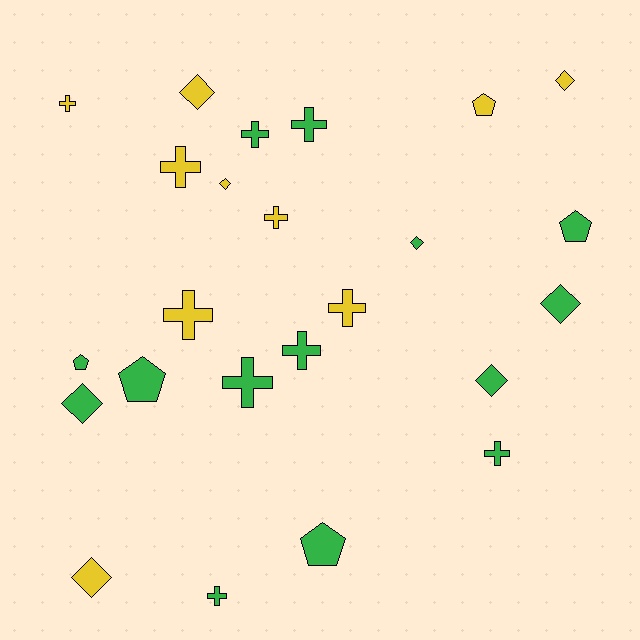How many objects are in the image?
There are 24 objects.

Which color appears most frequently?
Green, with 14 objects.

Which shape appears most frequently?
Cross, with 11 objects.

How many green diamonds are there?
There are 4 green diamonds.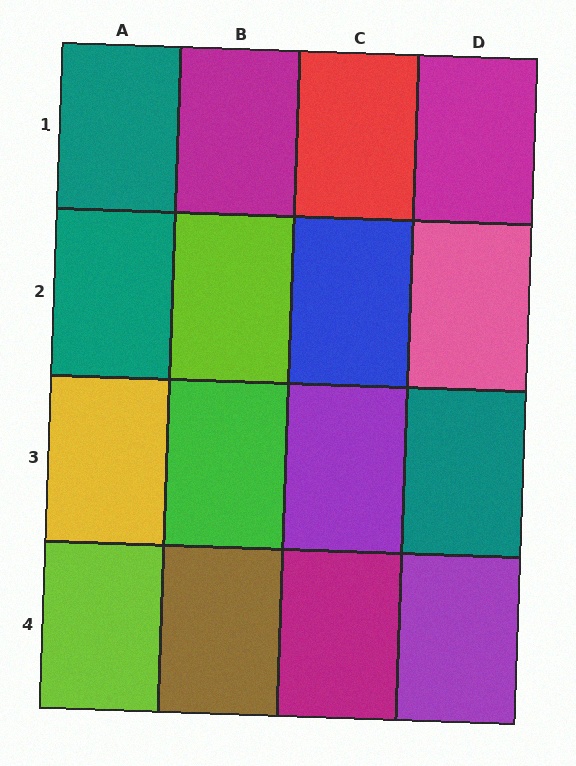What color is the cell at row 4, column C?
Magenta.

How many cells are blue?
1 cell is blue.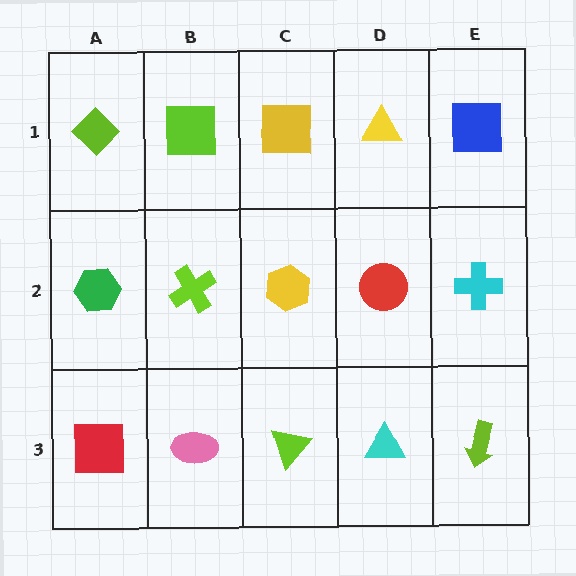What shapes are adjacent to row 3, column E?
A cyan cross (row 2, column E), a cyan triangle (row 3, column D).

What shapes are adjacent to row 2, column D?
A yellow triangle (row 1, column D), a cyan triangle (row 3, column D), a yellow hexagon (row 2, column C), a cyan cross (row 2, column E).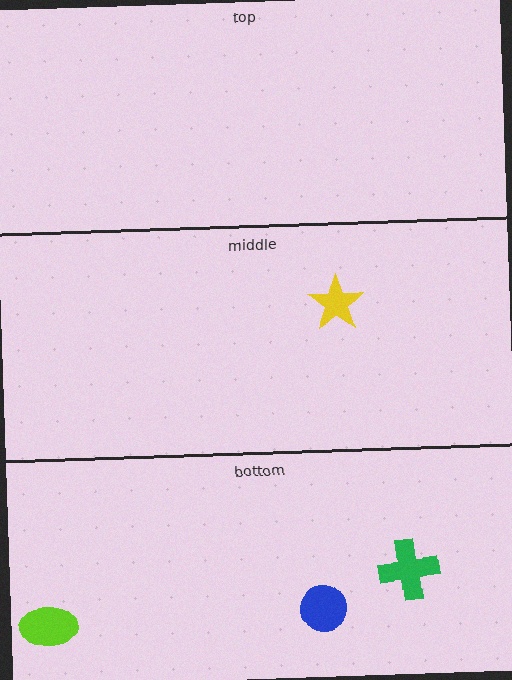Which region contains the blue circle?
The bottom region.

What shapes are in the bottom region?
The green cross, the blue circle, the lime ellipse.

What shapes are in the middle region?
The yellow star.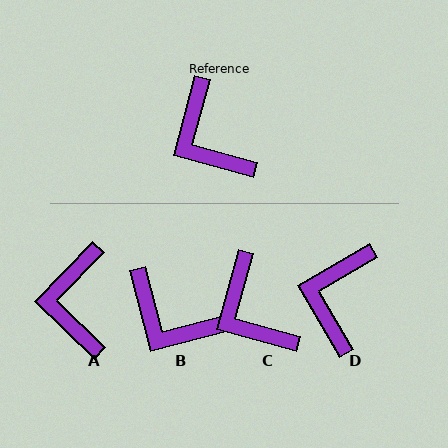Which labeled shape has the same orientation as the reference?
C.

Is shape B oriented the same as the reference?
No, it is off by about 30 degrees.